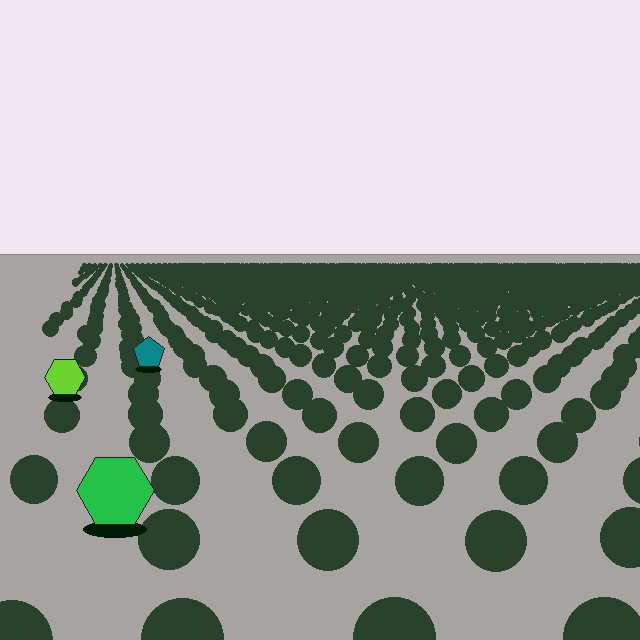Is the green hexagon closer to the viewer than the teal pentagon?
Yes. The green hexagon is closer — you can tell from the texture gradient: the ground texture is coarser near it.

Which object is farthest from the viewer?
The teal pentagon is farthest from the viewer. It appears smaller and the ground texture around it is denser.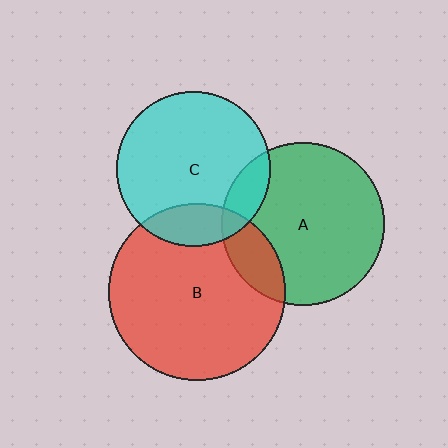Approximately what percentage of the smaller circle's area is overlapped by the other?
Approximately 15%.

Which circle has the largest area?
Circle B (red).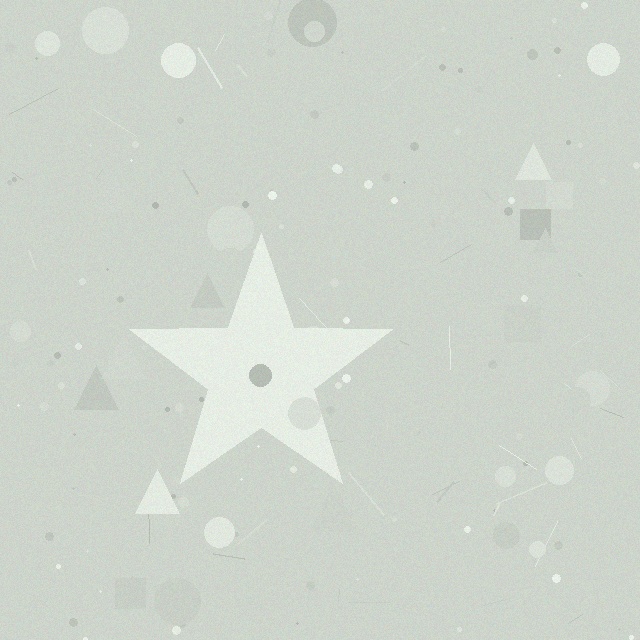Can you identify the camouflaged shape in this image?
The camouflaged shape is a star.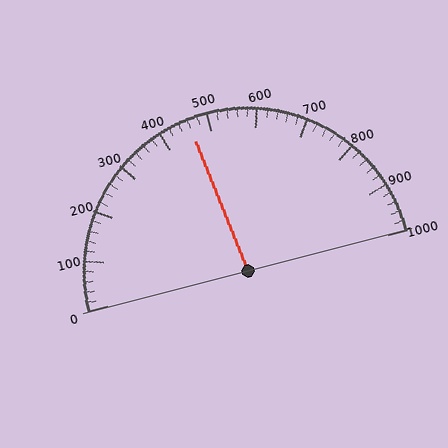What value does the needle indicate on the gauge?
The needle indicates approximately 460.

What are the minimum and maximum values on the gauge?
The gauge ranges from 0 to 1000.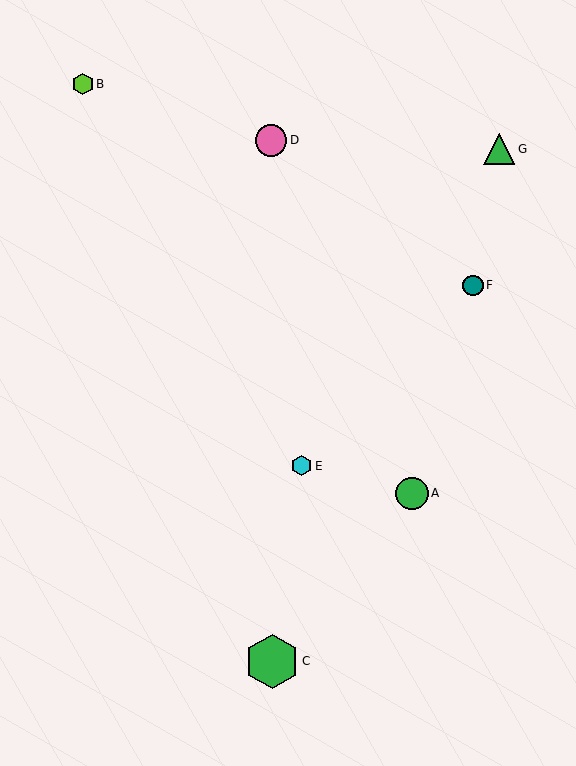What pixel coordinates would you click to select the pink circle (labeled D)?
Click at (271, 140) to select the pink circle D.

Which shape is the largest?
The green hexagon (labeled C) is the largest.